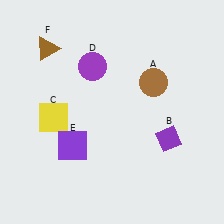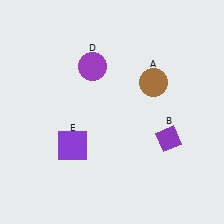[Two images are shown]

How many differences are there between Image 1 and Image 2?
There are 2 differences between the two images.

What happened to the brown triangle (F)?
The brown triangle (F) was removed in Image 2. It was in the top-left area of Image 1.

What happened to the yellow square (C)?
The yellow square (C) was removed in Image 2. It was in the bottom-left area of Image 1.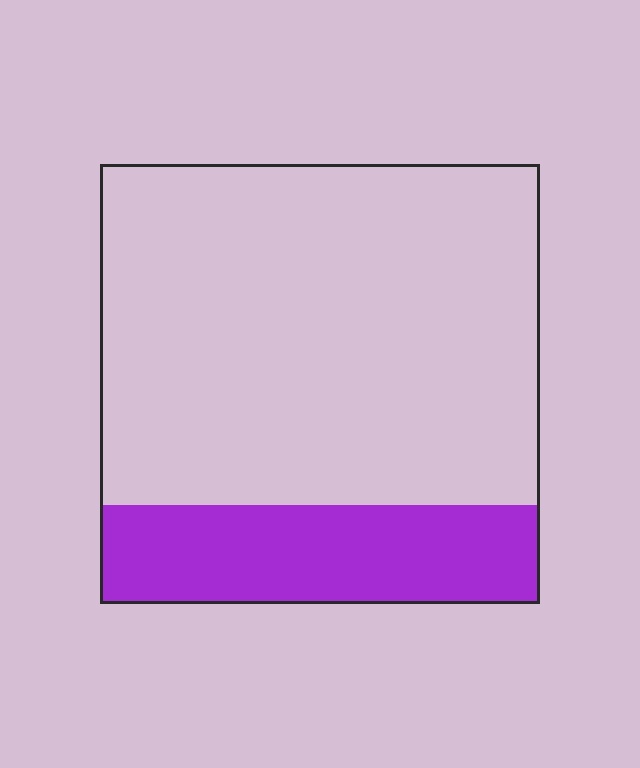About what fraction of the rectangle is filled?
About one fifth (1/5).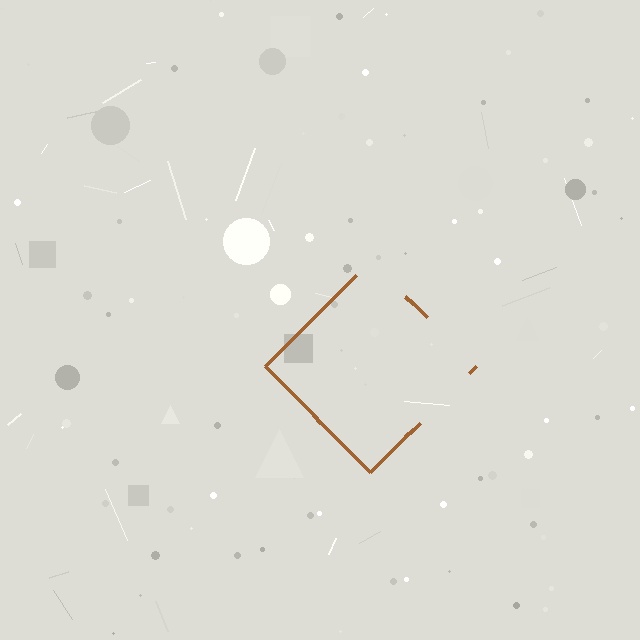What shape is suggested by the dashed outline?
The dashed outline suggests a diamond.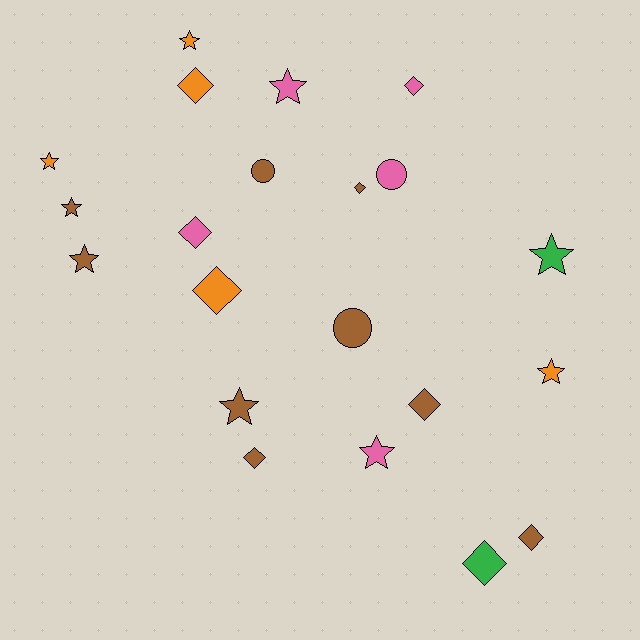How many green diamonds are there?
There is 1 green diamond.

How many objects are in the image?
There are 21 objects.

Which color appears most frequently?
Brown, with 9 objects.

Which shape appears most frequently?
Diamond, with 9 objects.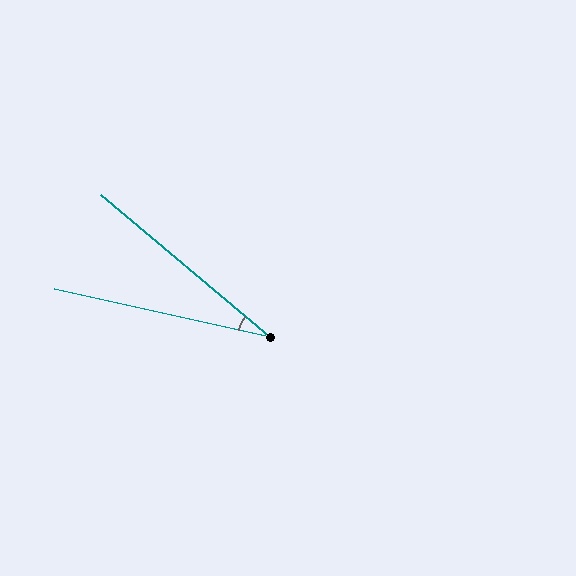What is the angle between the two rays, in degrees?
Approximately 27 degrees.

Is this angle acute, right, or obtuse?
It is acute.